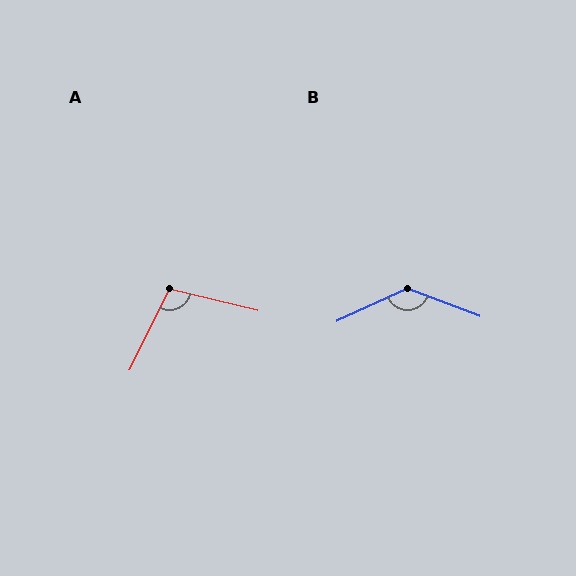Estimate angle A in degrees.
Approximately 103 degrees.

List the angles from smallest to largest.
A (103°), B (135°).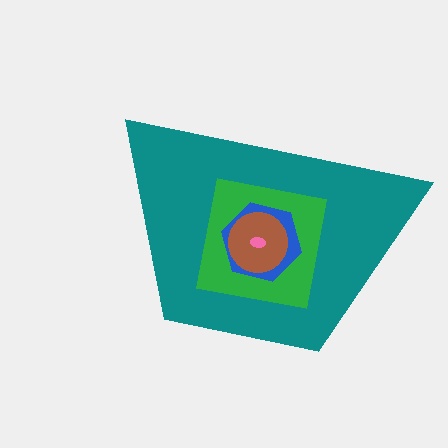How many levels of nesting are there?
5.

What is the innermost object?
The pink ellipse.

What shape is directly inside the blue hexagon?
The brown circle.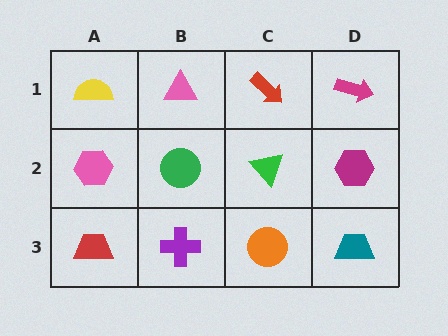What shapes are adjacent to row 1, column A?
A pink hexagon (row 2, column A), a pink triangle (row 1, column B).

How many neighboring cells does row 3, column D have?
2.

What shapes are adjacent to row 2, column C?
A red arrow (row 1, column C), an orange circle (row 3, column C), a green circle (row 2, column B), a magenta hexagon (row 2, column D).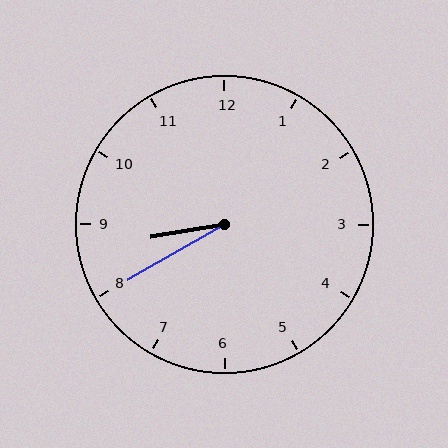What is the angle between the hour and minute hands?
Approximately 20 degrees.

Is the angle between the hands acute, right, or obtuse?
It is acute.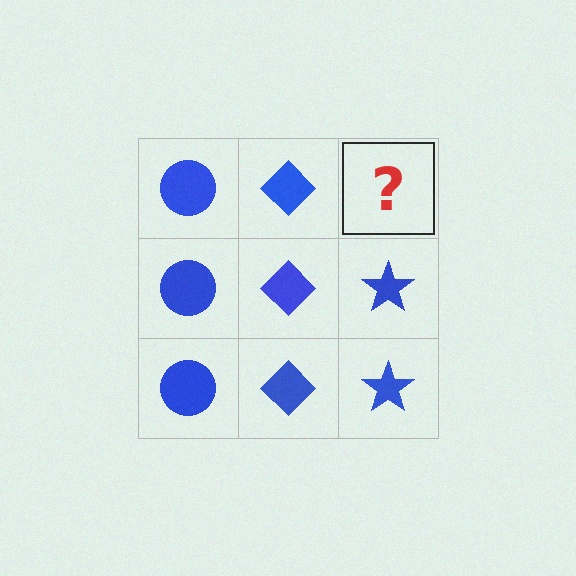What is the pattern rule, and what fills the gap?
The rule is that each column has a consistent shape. The gap should be filled with a blue star.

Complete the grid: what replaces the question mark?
The question mark should be replaced with a blue star.